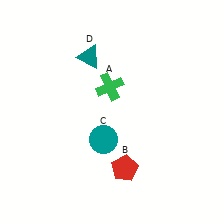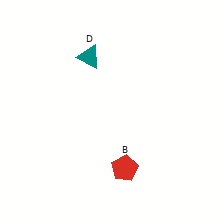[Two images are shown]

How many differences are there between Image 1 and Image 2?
There are 2 differences between the two images.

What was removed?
The teal circle (C), the green cross (A) were removed in Image 2.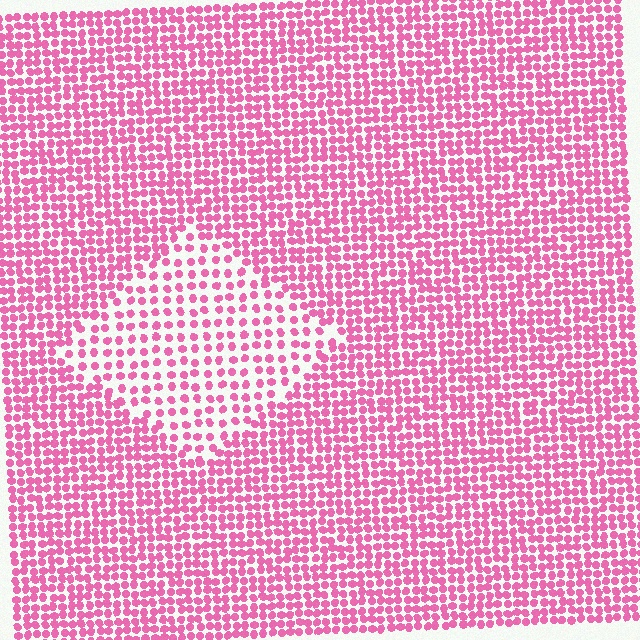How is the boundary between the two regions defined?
The boundary is defined by a change in element density (approximately 1.9x ratio). All elements are the same color, size, and shape.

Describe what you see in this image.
The image contains small pink elements arranged at two different densities. A diamond-shaped region is visible where the elements are less densely packed than the surrounding area.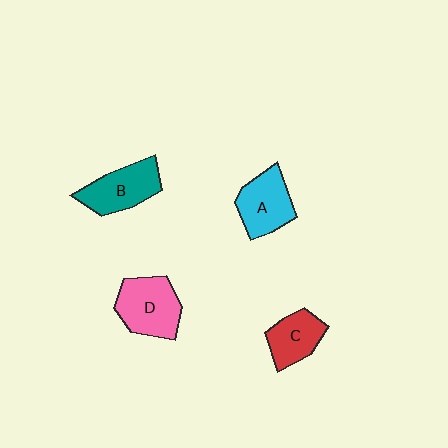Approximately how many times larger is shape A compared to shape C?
Approximately 1.2 times.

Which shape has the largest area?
Shape D (pink).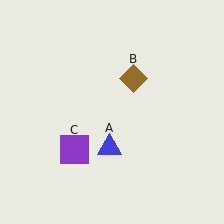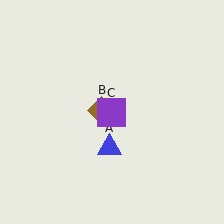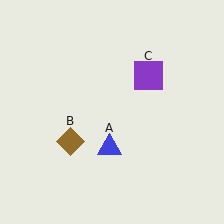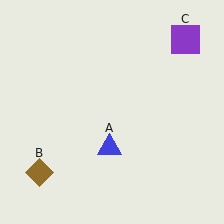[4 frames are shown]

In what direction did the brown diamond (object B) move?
The brown diamond (object B) moved down and to the left.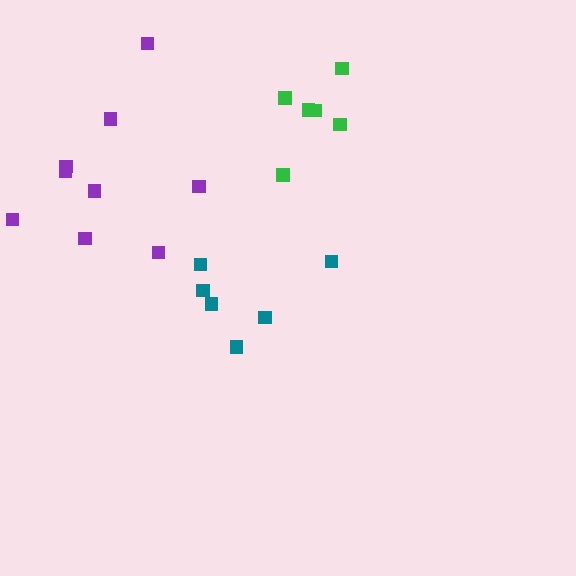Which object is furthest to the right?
The green cluster is rightmost.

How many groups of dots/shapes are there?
There are 3 groups.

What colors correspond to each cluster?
The clusters are colored: green, purple, teal.